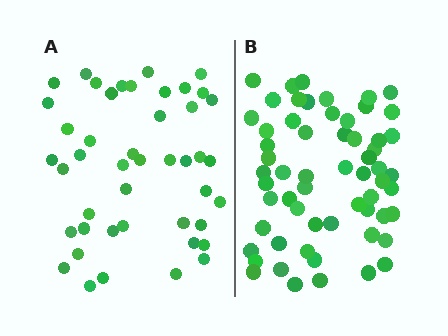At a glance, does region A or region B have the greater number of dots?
Region B (the right region) has more dots.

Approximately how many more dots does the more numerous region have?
Region B has approximately 15 more dots than region A.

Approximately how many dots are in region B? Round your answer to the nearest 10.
About 60 dots.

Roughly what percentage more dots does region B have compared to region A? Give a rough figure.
About 35% more.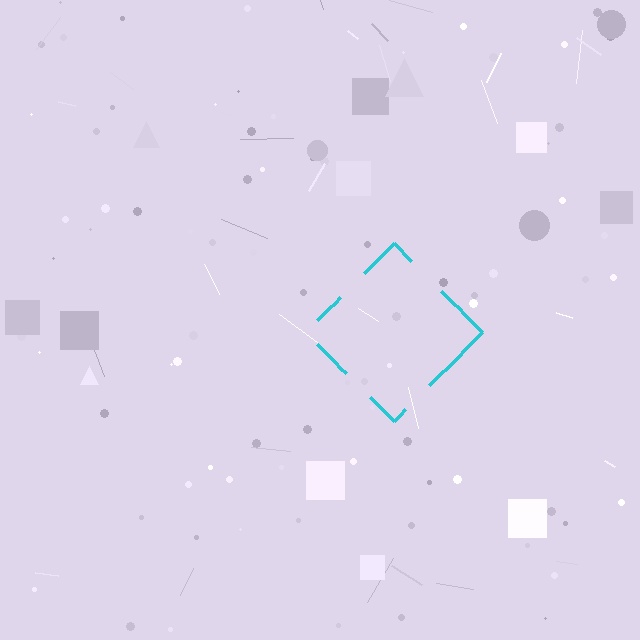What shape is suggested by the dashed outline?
The dashed outline suggests a diamond.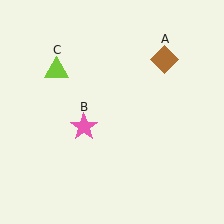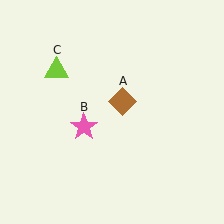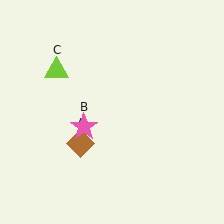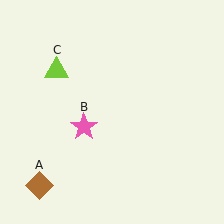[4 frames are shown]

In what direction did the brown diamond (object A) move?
The brown diamond (object A) moved down and to the left.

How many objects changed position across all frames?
1 object changed position: brown diamond (object A).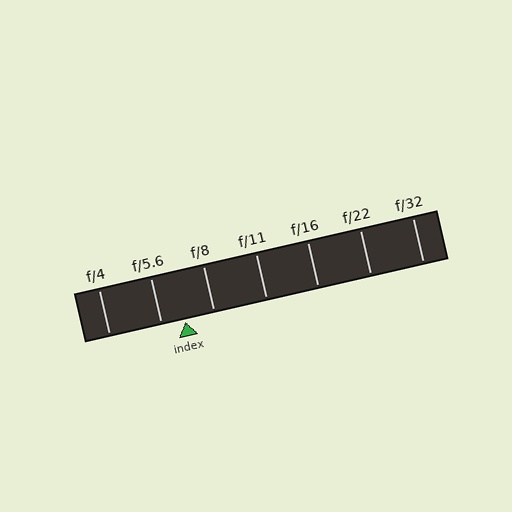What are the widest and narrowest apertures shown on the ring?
The widest aperture shown is f/4 and the narrowest is f/32.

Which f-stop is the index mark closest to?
The index mark is closest to f/5.6.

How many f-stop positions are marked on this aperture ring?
There are 7 f-stop positions marked.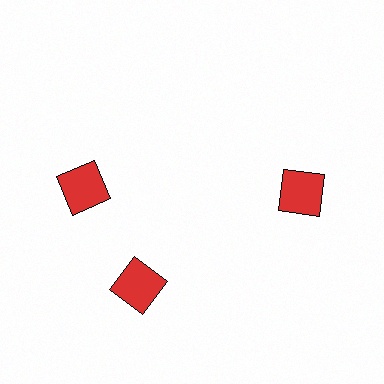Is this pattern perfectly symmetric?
No. The 3 red squares are arranged in a ring, but one element near the 11 o'clock position is rotated out of alignment along the ring, breaking the 3-fold rotational symmetry.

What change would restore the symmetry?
The symmetry would be restored by rotating it back into even spacing with its neighbors so that all 3 squares sit at equal angles and equal distance from the center.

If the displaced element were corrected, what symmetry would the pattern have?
It would have 3-fold rotational symmetry — the pattern would map onto itself every 120 degrees.